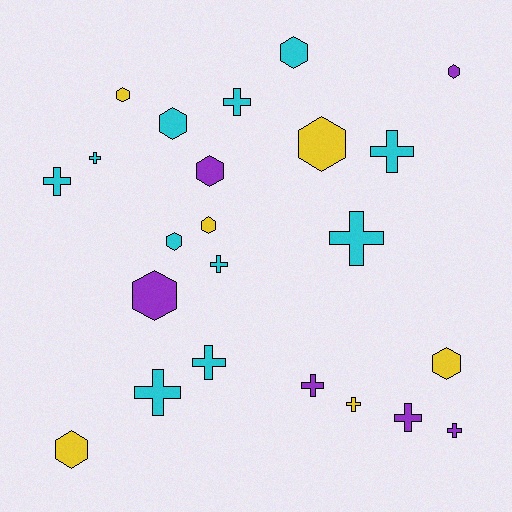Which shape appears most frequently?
Cross, with 12 objects.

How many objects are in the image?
There are 23 objects.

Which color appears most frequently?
Cyan, with 11 objects.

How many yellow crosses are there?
There is 1 yellow cross.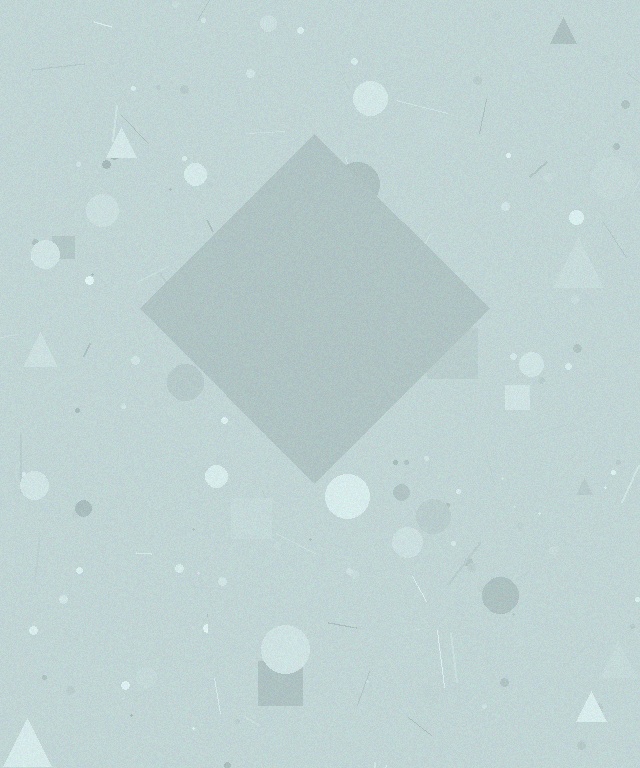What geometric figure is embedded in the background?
A diamond is embedded in the background.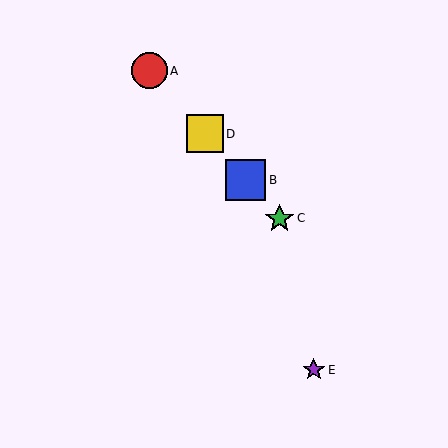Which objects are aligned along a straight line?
Objects A, B, C, D are aligned along a straight line.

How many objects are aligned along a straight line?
4 objects (A, B, C, D) are aligned along a straight line.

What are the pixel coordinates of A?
Object A is at (149, 71).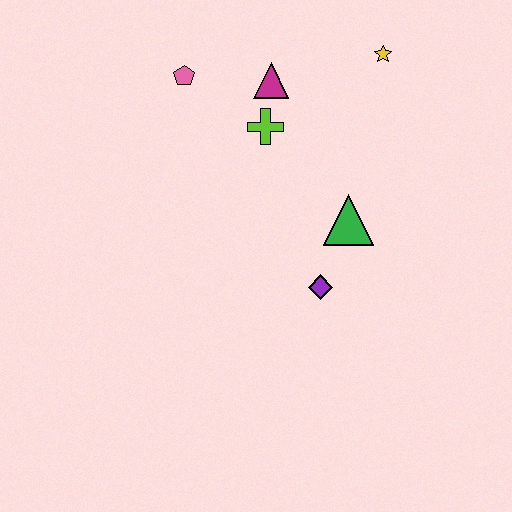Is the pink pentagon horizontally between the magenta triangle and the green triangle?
No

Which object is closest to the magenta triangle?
The lime cross is closest to the magenta triangle.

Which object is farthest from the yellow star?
The purple diamond is farthest from the yellow star.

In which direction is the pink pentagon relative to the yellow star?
The pink pentagon is to the left of the yellow star.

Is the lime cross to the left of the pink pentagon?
No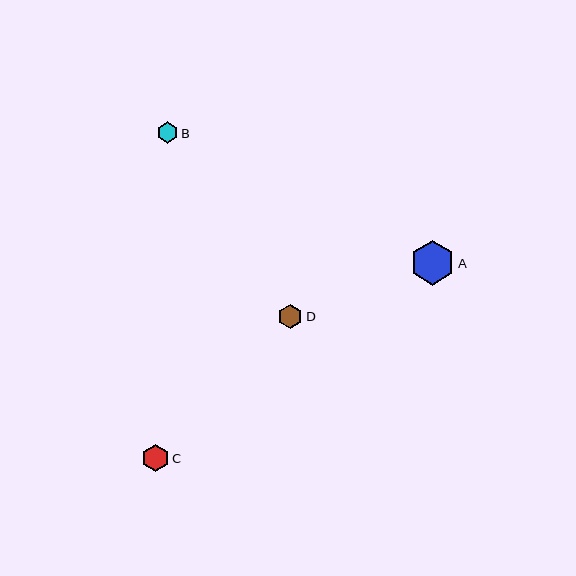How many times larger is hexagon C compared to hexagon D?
Hexagon C is approximately 1.1 times the size of hexagon D.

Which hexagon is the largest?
Hexagon A is the largest with a size of approximately 44 pixels.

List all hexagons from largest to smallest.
From largest to smallest: A, C, D, B.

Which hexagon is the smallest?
Hexagon B is the smallest with a size of approximately 21 pixels.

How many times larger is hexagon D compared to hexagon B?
Hexagon D is approximately 1.2 times the size of hexagon B.